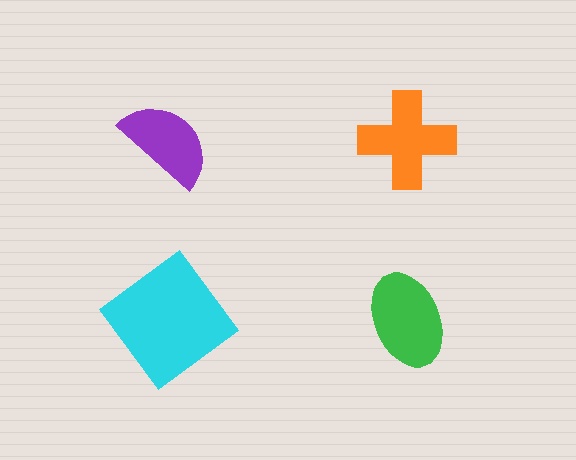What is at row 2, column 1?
A cyan diamond.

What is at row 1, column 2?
An orange cross.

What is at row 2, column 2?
A green ellipse.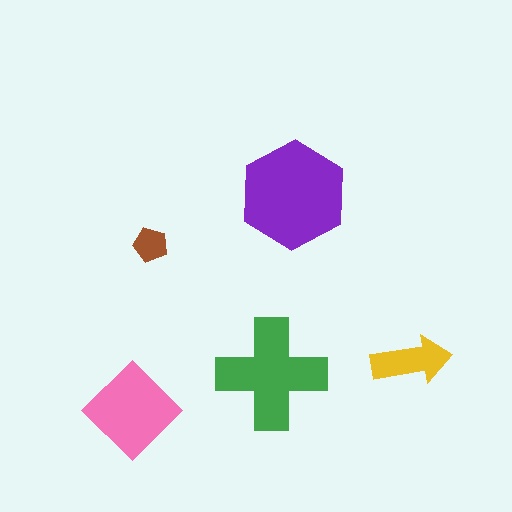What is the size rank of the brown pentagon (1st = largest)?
5th.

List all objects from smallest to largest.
The brown pentagon, the yellow arrow, the pink diamond, the green cross, the purple hexagon.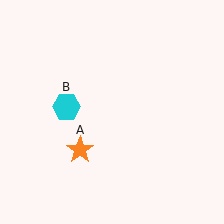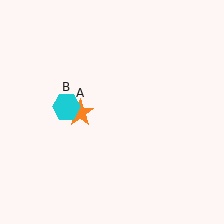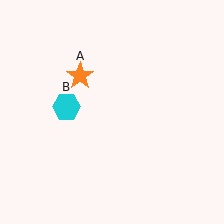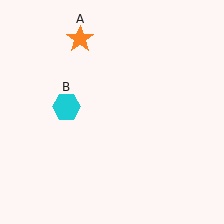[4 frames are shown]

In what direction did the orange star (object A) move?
The orange star (object A) moved up.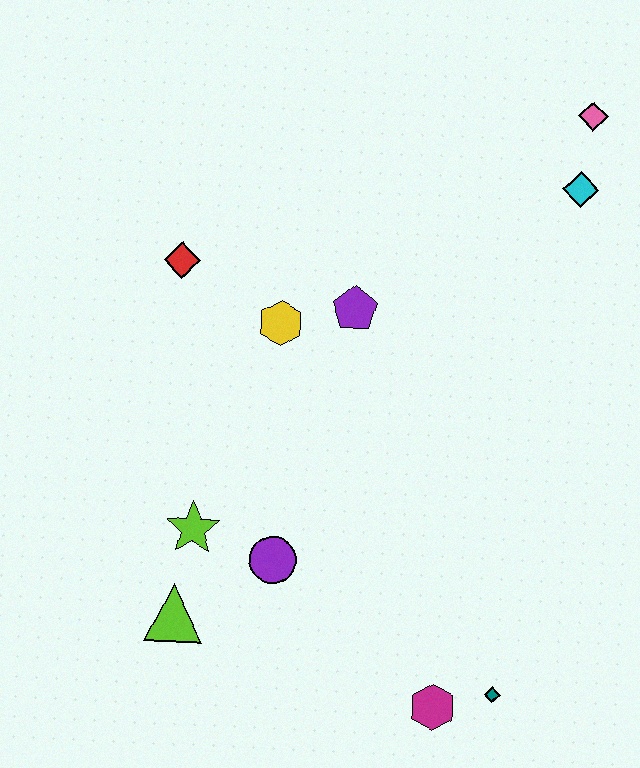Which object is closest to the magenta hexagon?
The teal diamond is closest to the magenta hexagon.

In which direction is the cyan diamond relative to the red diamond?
The cyan diamond is to the right of the red diamond.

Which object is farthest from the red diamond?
The teal diamond is farthest from the red diamond.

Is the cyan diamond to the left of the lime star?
No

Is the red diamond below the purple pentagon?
No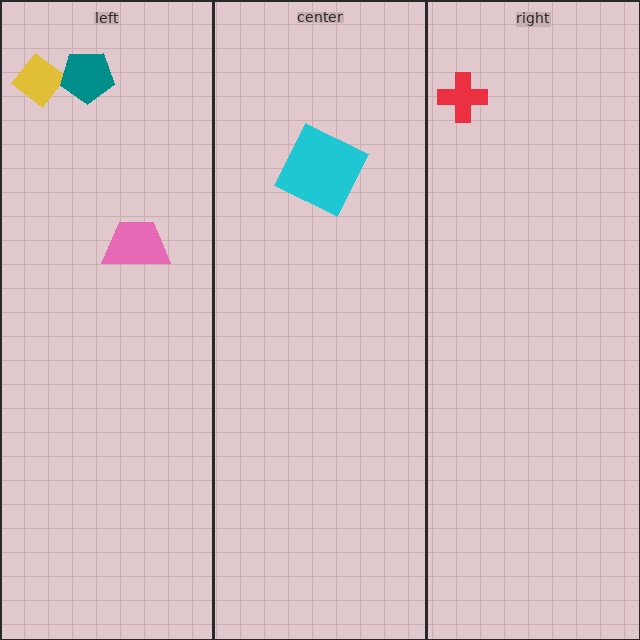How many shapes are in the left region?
3.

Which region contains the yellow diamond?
The left region.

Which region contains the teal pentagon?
The left region.